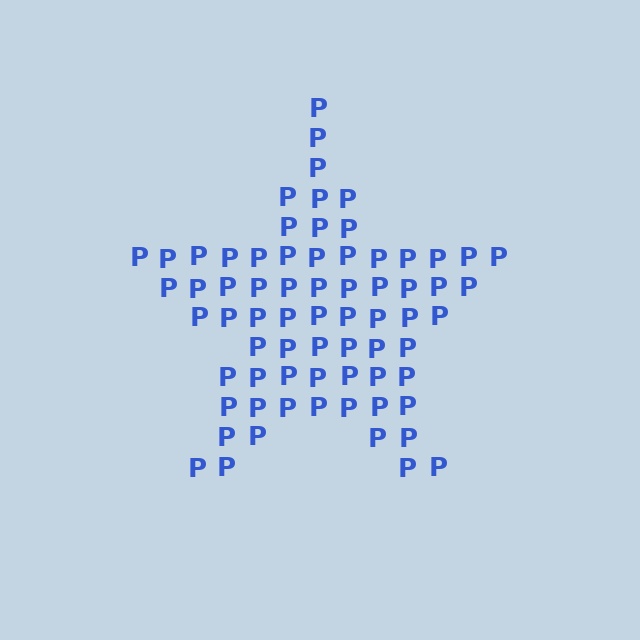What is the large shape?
The large shape is a star.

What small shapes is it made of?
It is made of small letter P's.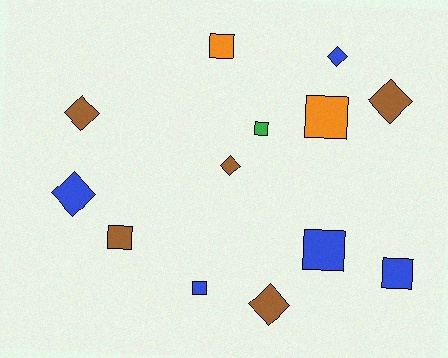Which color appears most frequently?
Blue, with 5 objects.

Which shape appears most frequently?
Square, with 7 objects.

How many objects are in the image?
There are 13 objects.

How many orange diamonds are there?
There are no orange diamonds.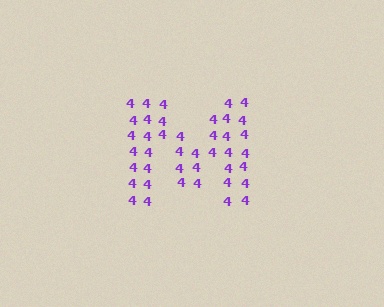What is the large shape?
The large shape is the letter M.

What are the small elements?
The small elements are digit 4's.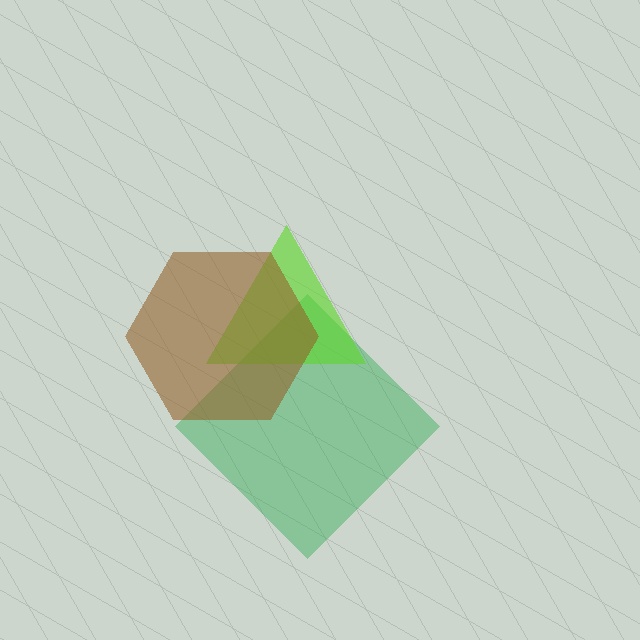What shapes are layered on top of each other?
The layered shapes are: a green diamond, a lime triangle, a brown hexagon.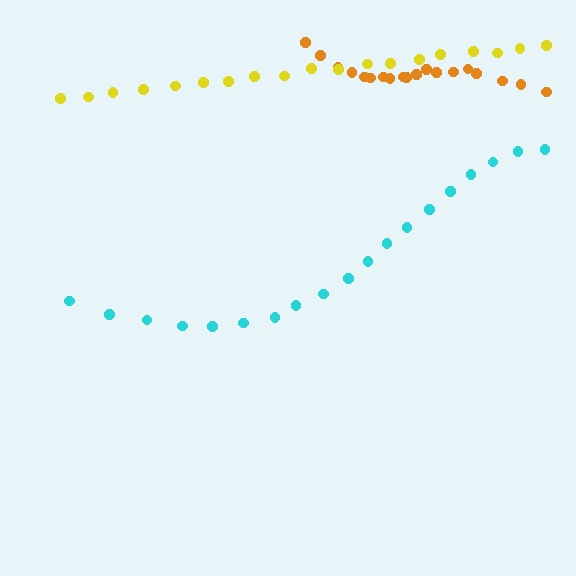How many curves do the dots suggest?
There are 3 distinct paths.